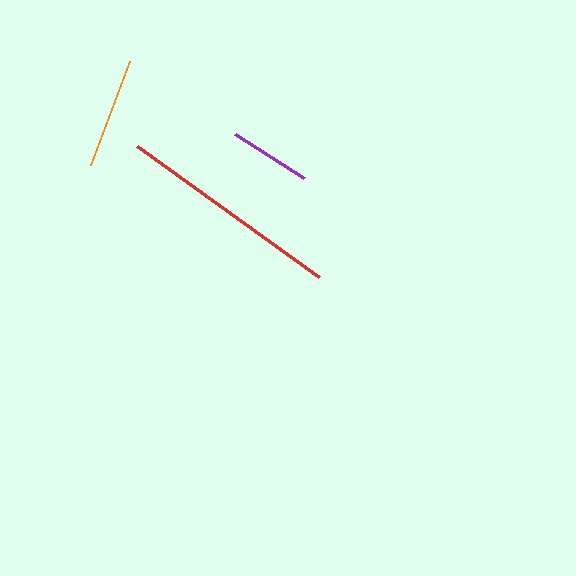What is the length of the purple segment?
The purple segment is approximately 82 pixels long.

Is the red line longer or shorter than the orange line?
The red line is longer than the orange line.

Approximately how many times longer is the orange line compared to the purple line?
The orange line is approximately 1.3 times the length of the purple line.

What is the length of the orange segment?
The orange segment is approximately 111 pixels long.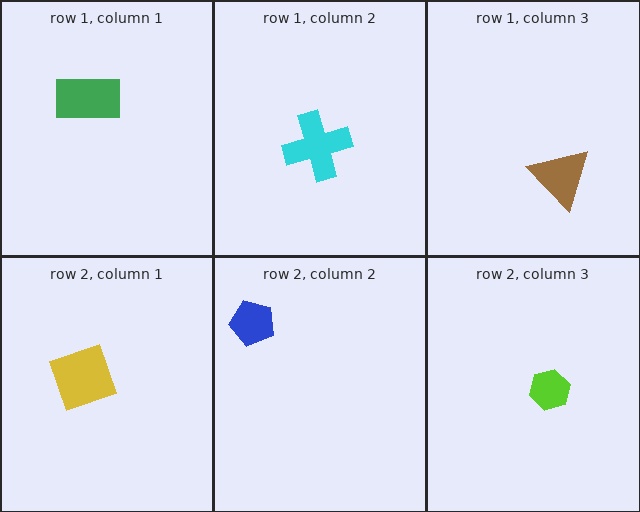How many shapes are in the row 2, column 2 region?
1.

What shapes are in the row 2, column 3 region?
The lime hexagon.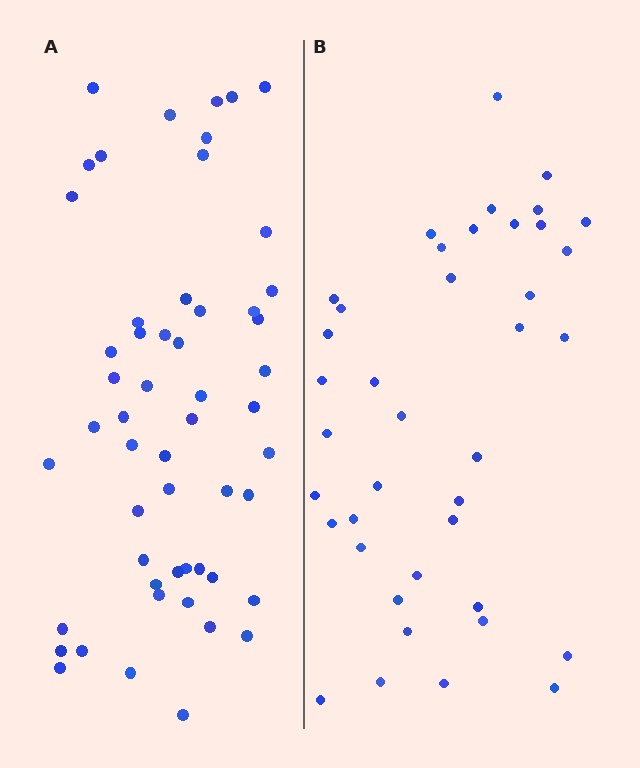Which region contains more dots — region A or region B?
Region A (the left region) has more dots.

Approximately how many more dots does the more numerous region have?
Region A has approximately 15 more dots than region B.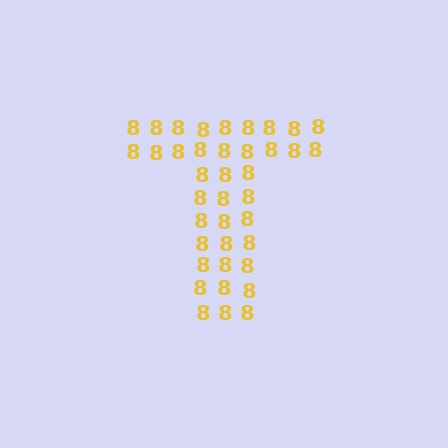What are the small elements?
The small elements are digit 8's.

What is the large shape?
The large shape is the letter T.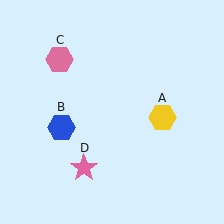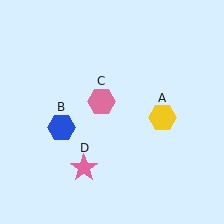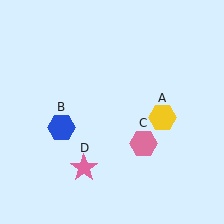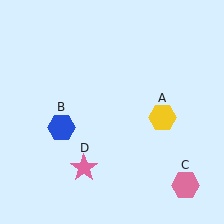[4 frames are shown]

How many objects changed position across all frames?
1 object changed position: pink hexagon (object C).